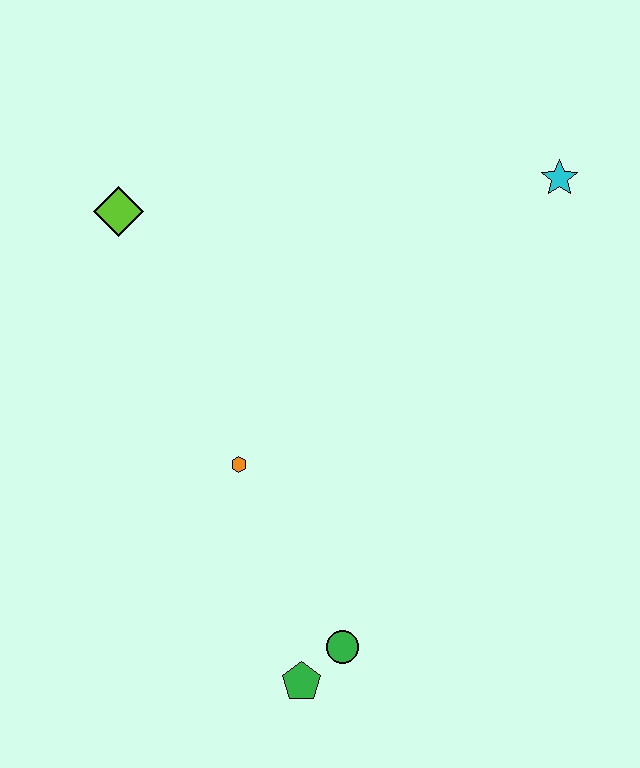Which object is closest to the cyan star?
The orange hexagon is closest to the cyan star.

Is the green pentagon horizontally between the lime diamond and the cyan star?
Yes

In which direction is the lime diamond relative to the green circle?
The lime diamond is above the green circle.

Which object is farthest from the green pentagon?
The cyan star is farthest from the green pentagon.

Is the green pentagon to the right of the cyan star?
No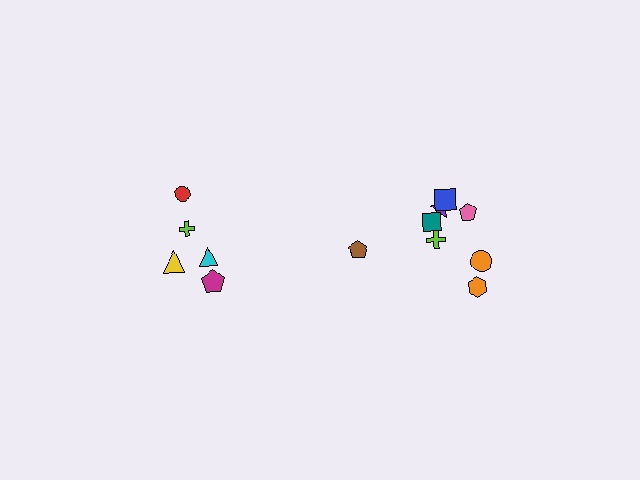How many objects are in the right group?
There are 8 objects.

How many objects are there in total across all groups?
There are 13 objects.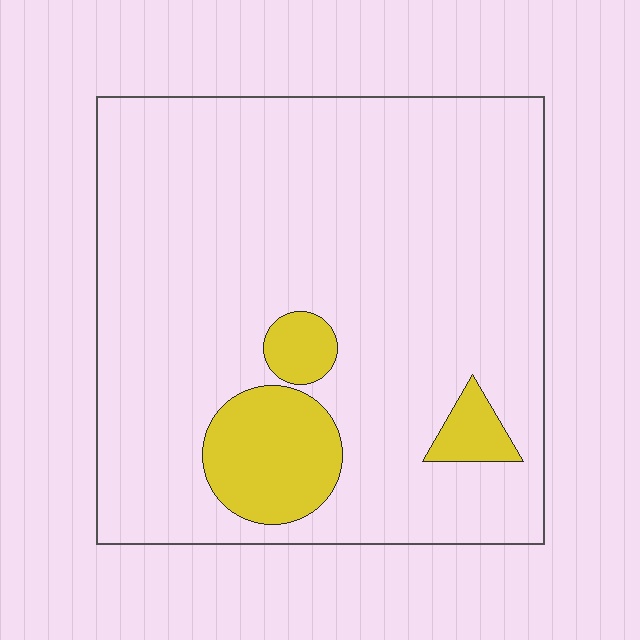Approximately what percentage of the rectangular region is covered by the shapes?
Approximately 10%.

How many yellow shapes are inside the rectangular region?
3.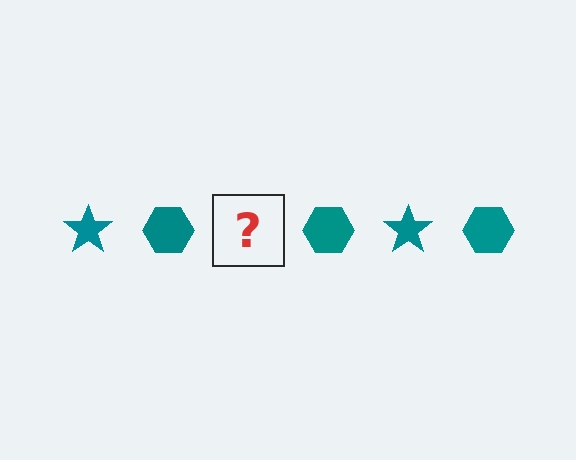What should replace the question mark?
The question mark should be replaced with a teal star.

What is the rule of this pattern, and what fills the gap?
The rule is that the pattern cycles through star, hexagon shapes in teal. The gap should be filled with a teal star.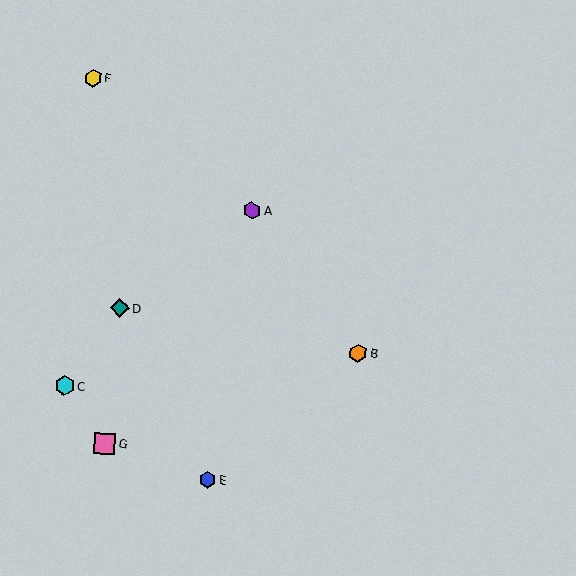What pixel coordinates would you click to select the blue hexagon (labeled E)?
Click at (208, 479) to select the blue hexagon E.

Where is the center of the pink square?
The center of the pink square is at (104, 444).